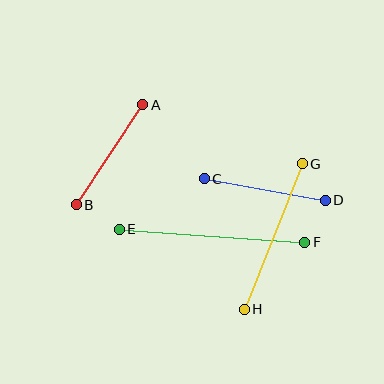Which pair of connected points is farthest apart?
Points E and F are farthest apart.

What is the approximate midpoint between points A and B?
The midpoint is at approximately (109, 155) pixels.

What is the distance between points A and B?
The distance is approximately 120 pixels.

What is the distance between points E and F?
The distance is approximately 186 pixels.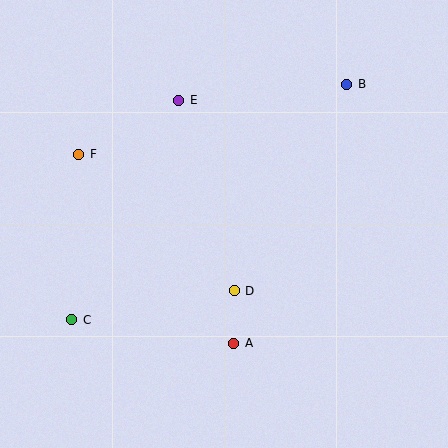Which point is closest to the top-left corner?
Point F is closest to the top-left corner.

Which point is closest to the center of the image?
Point D at (234, 291) is closest to the center.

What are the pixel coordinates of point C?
Point C is at (72, 320).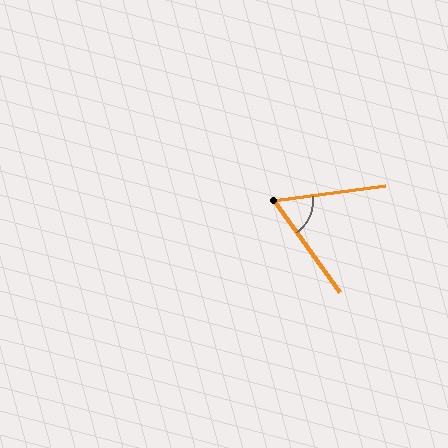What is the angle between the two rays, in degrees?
Approximately 62 degrees.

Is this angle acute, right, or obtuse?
It is acute.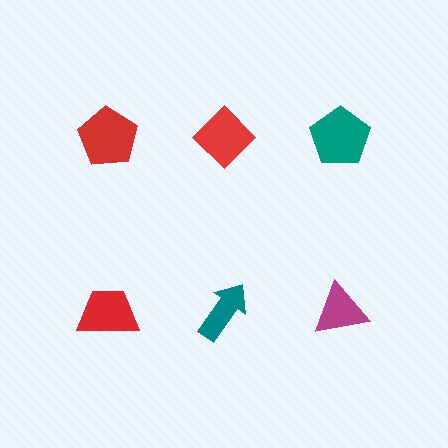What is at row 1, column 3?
A teal pentagon.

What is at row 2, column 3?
A magenta triangle.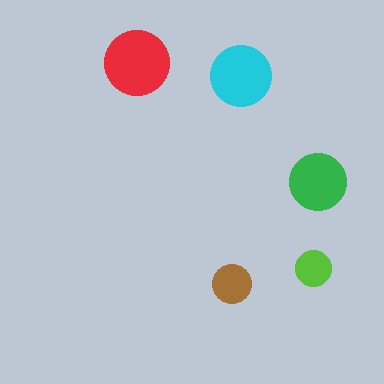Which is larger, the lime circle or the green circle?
The green one.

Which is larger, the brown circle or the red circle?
The red one.